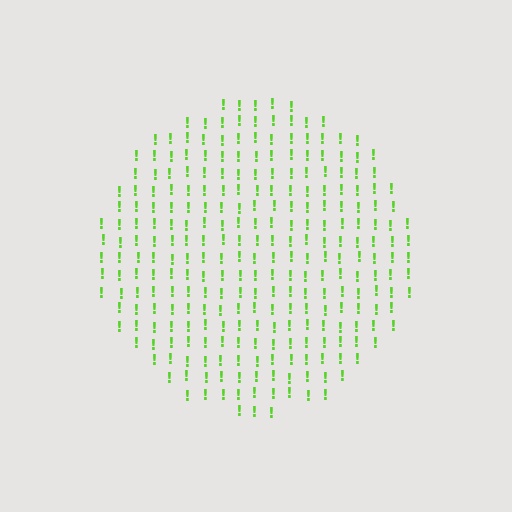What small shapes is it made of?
It is made of small exclamation marks.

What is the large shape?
The large shape is a circle.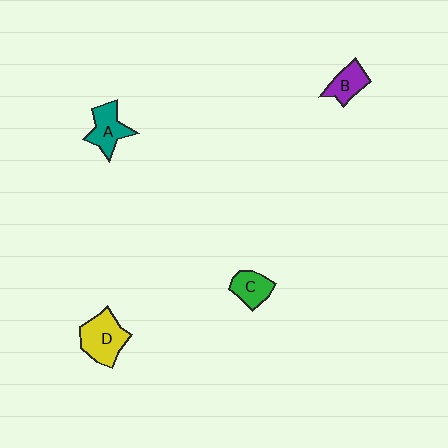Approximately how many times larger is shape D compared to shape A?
Approximately 1.3 times.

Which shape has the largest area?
Shape D (yellow).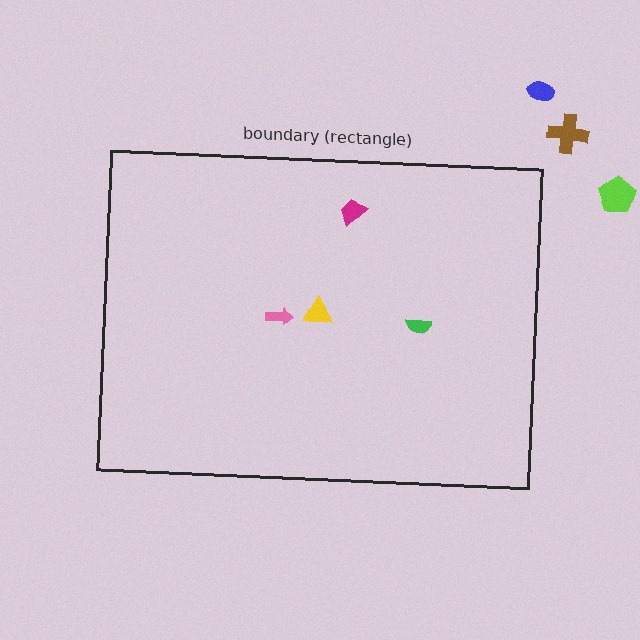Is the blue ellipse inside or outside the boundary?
Outside.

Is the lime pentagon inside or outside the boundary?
Outside.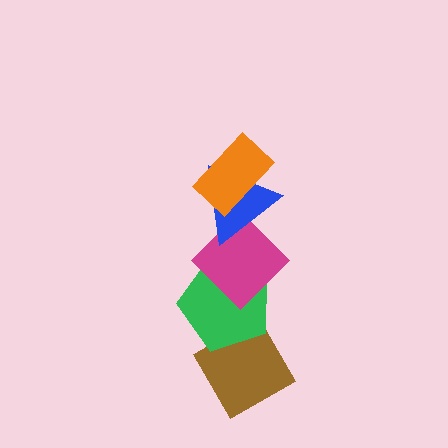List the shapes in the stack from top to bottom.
From top to bottom: the orange rectangle, the blue triangle, the magenta diamond, the green pentagon, the brown diamond.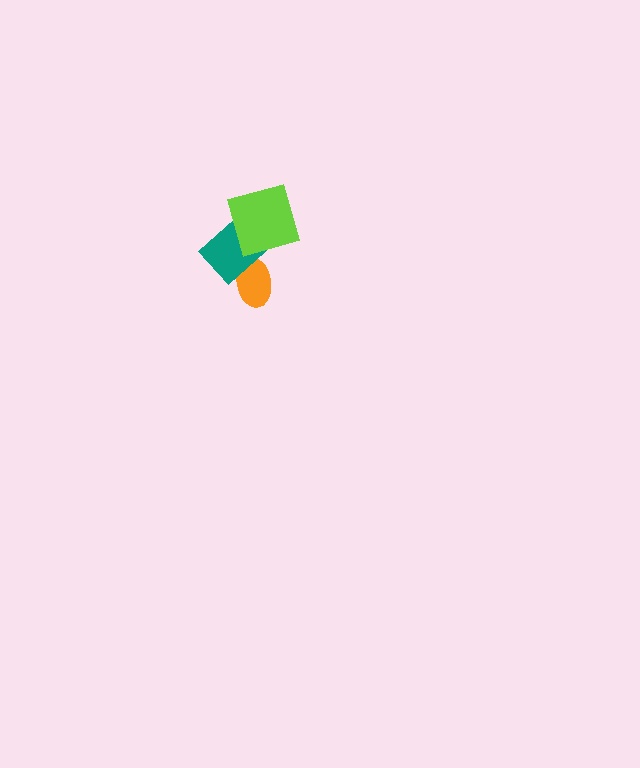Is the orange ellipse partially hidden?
Yes, it is partially covered by another shape.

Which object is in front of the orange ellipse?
The teal rectangle is in front of the orange ellipse.